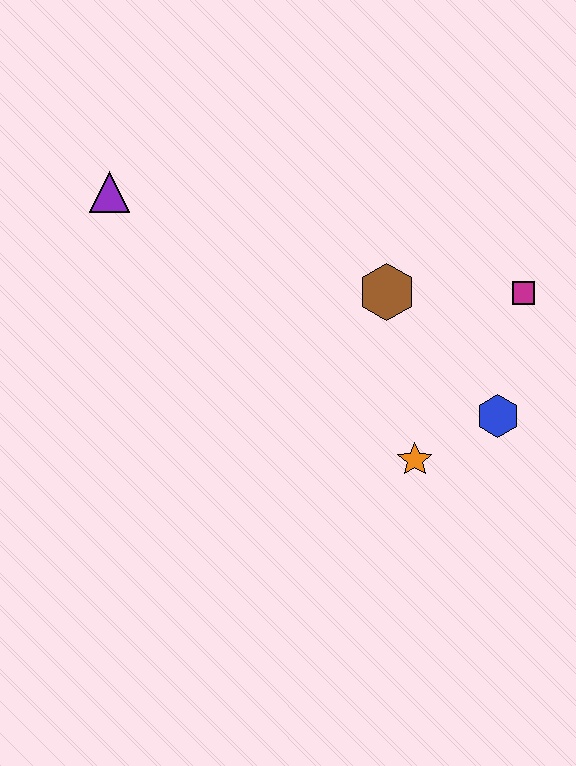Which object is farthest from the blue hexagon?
The purple triangle is farthest from the blue hexagon.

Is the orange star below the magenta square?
Yes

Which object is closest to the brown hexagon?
The magenta square is closest to the brown hexagon.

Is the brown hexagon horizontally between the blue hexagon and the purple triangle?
Yes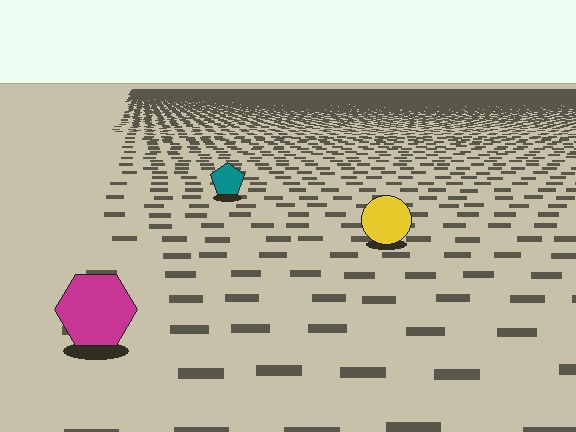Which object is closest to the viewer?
The magenta hexagon is closest. The texture marks near it are larger and more spread out.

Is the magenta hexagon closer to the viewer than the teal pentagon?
Yes. The magenta hexagon is closer — you can tell from the texture gradient: the ground texture is coarser near it.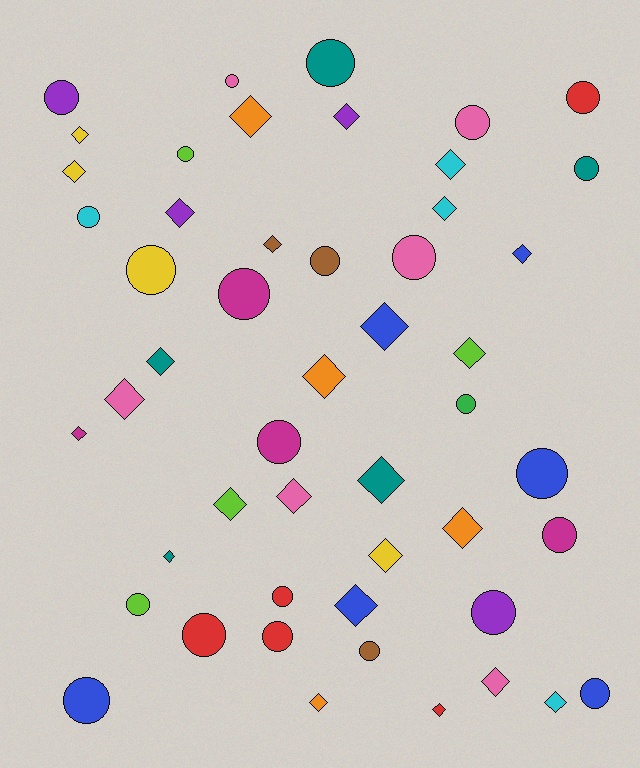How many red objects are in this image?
There are 5 red objects.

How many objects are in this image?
There are 50 objects.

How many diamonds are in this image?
There are 26 diamonds.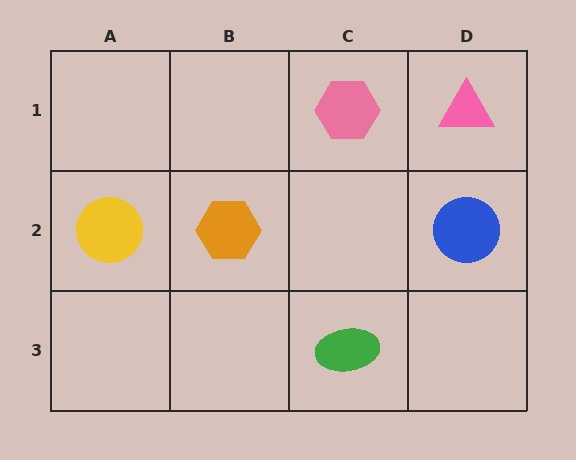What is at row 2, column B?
An orange hexagon.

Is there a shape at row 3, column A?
No, that cell is empty.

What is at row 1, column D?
A pink triangle.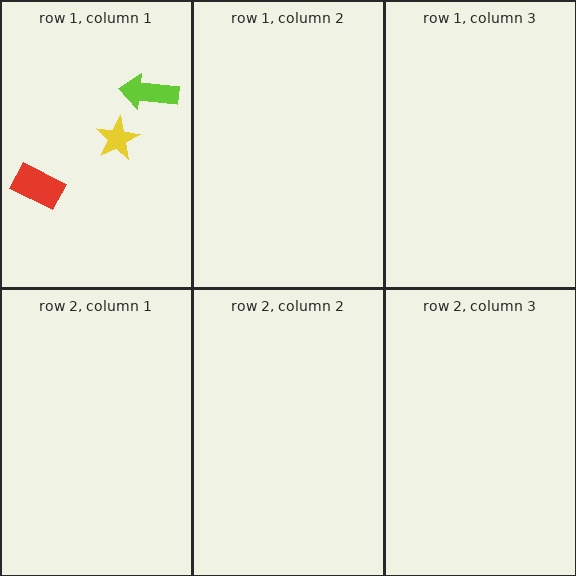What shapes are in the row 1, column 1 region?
The lime arrow, the yellow star, the red rectangle.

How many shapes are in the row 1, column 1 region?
3.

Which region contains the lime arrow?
The row 1, column 1 region.